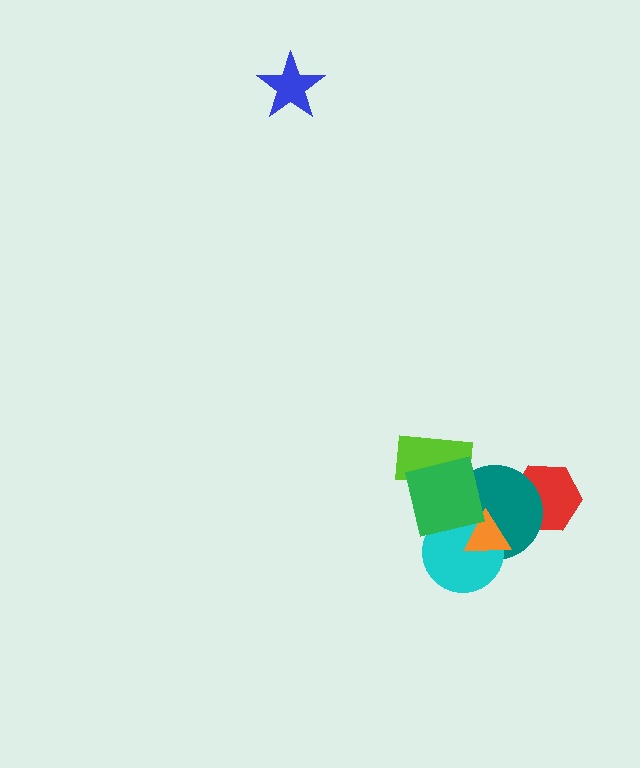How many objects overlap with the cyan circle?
3 objects overlap with the cyan circle.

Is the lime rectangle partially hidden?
Yes, it is partially covered by another shape.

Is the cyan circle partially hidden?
Yes, it is partially covered by another shape.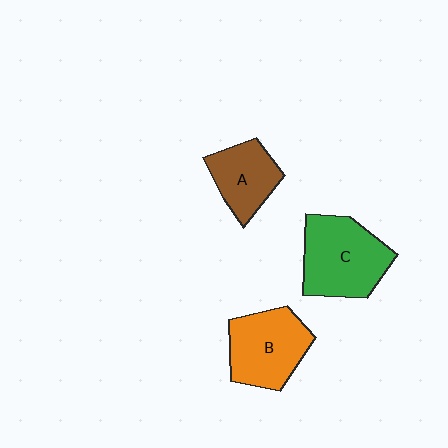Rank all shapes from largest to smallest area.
From largest to smallest: C (green), B (orange), A (brown).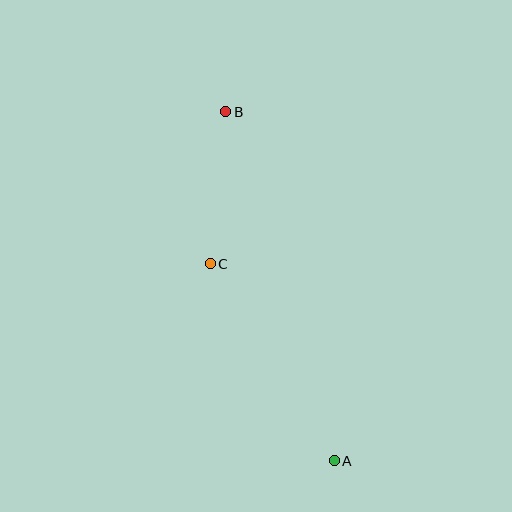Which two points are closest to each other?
Points B and C are closest to each other.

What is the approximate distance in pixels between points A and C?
The distance between A and C is approximately 233 pixels.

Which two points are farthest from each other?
Points A and B are farthest from each other.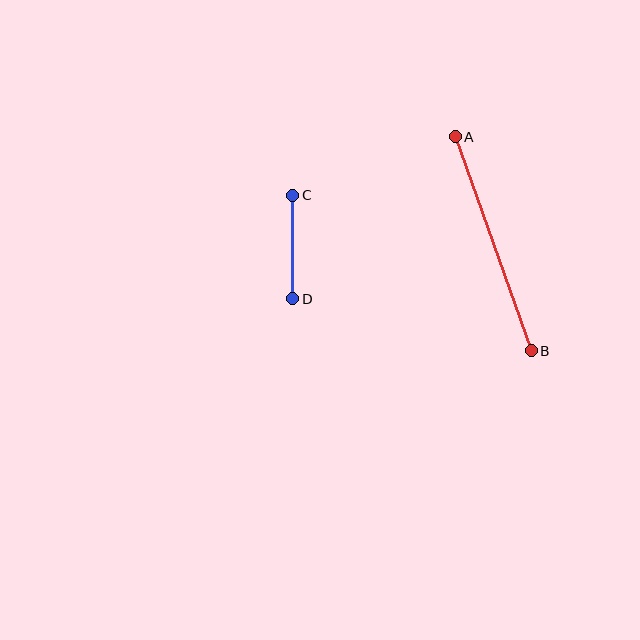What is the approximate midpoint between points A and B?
The midpoint is at approximately (493, 244) pixels.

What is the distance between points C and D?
The distance is approximately 103 pixels.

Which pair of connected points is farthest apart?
Points A and B are farthest apart.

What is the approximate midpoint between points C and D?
The midpoint is at approximately (293, 247) pixels.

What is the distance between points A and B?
The distance is approximately 227 pixels.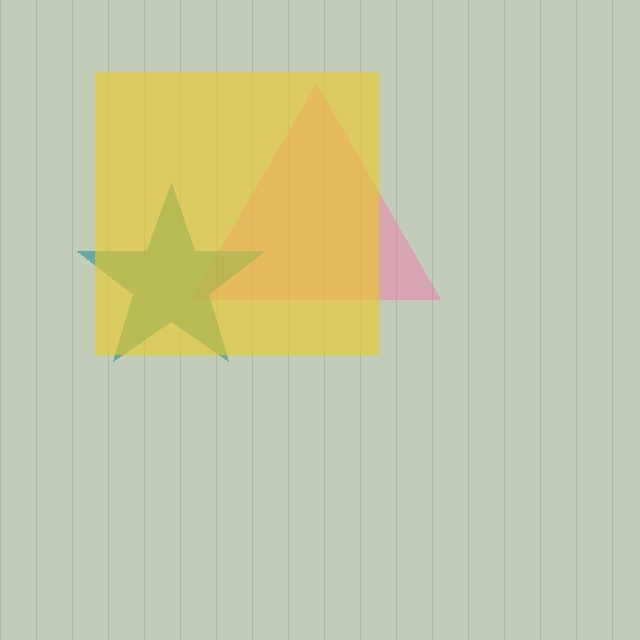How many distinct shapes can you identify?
There are 3 distinct shapes: a pink triangle, a teal star, a yellow square.